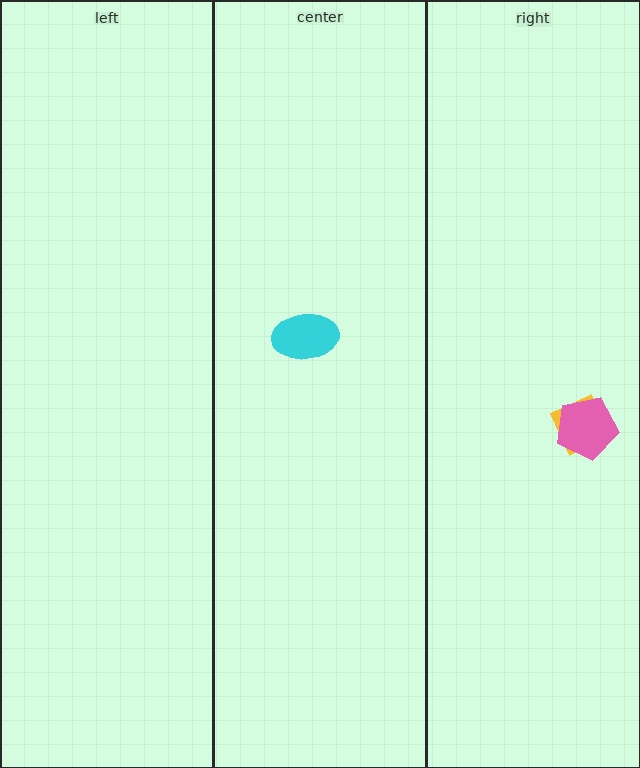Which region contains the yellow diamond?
The right region.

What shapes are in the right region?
The yellow diamond, the pink pentagon.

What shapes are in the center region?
The cyan ellipse.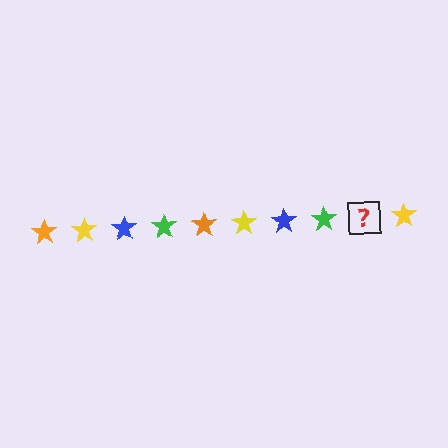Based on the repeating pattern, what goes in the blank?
The blank should be an orange star.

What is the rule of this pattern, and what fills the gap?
The rule is that the pattern cycles through orange, yellow, blue, green stars. The gap should be filled with an orange star.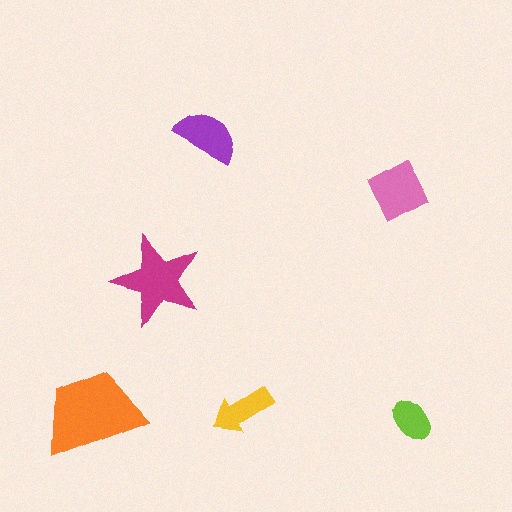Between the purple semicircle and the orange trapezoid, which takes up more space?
The orange trapezoid.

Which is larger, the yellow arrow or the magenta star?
The magenta star.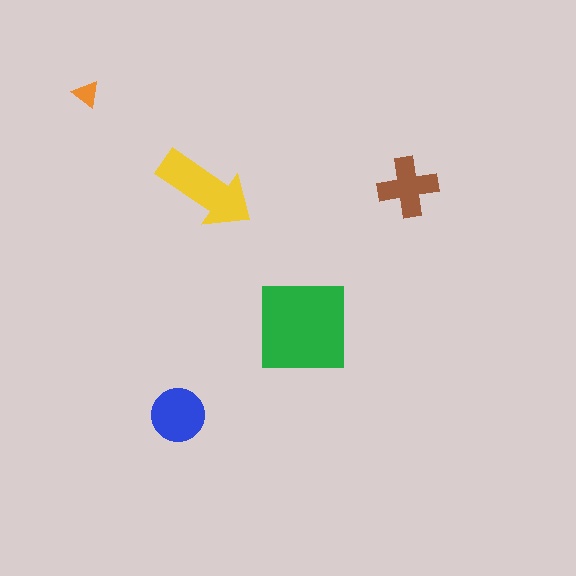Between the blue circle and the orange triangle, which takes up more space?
The blue circle.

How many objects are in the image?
There are 5 objects in the image.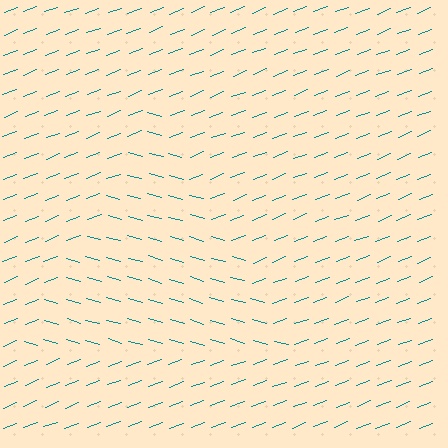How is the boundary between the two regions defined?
The boundary is defined purely by a change in line orientation (approximately 37 degrees difference). All lines are the same color and thickness.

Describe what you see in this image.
The image is filled with small teal line segments. A triangle region in the image has lines oriented differently from the surrounding lines, creating a visible texture boundary.